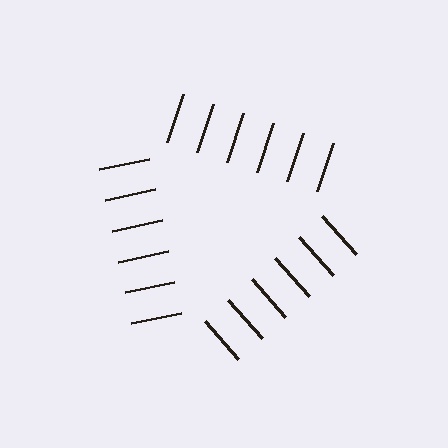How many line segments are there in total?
18 — 6 along each of the 3 edges.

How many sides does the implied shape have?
3 sides — the line-ends trace a triangle.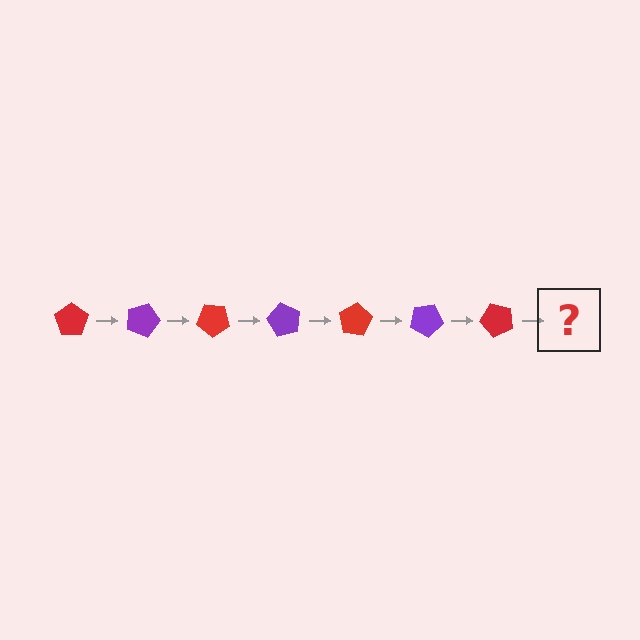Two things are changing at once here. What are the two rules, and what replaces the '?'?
The two rules are that it rotates 20 degrees each step and the color cycles through red and purple. The '?' should be a purple pentagon, rotated 140 degrees from the start.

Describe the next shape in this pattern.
It should be a purple pentagon, rotated 140 degrees from the start.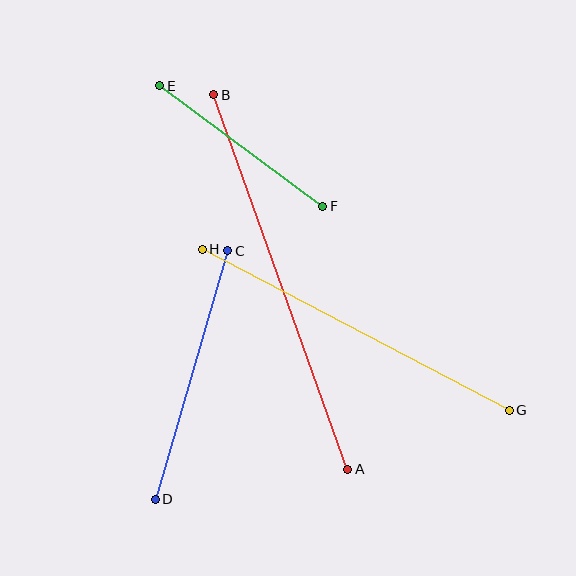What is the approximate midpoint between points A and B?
The midpoint is at approximately (281, 282) pixels.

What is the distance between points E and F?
The distance is approximately 203 pixels.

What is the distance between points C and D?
The distance is approximately 259 pixels.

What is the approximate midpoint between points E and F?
The midpoint is at approximately (241, 146) pixels.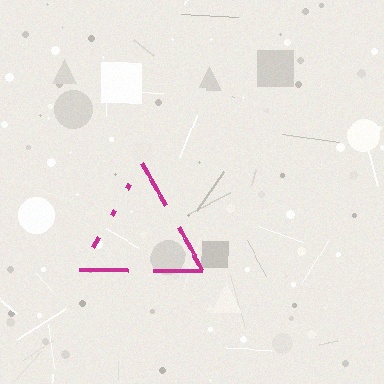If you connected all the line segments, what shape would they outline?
They would outline a triangle.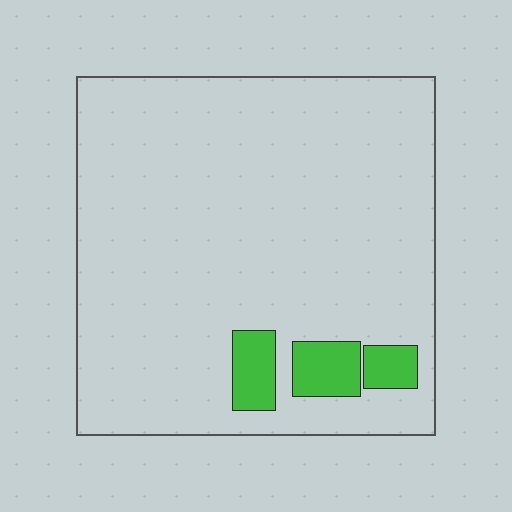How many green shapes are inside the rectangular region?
3.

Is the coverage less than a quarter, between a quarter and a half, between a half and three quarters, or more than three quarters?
Less than a quarter.